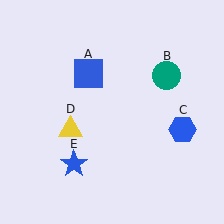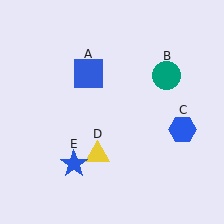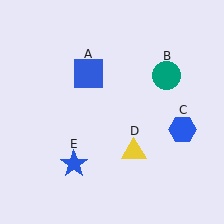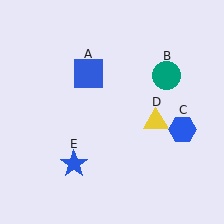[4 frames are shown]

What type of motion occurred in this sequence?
The yellow triangle (object D) rotated counterclockwise around the center of the scene.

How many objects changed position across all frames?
1 object changed position: yellow triangle (object D).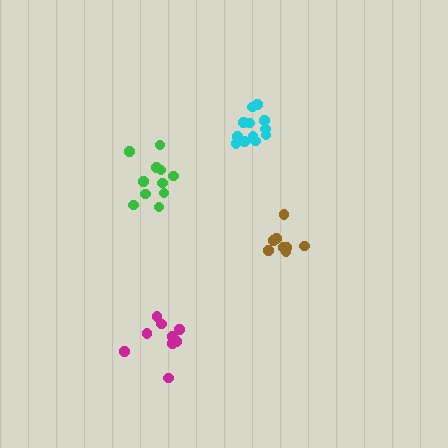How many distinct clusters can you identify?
There are 4 distinct clusters.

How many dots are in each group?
Group 1: 11 dots, Group 2: 9 dots, Group 3: 8 dots, Group 4: 12 dots (40 total).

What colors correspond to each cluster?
The clusters are colored: green, magenta, brown, cyan.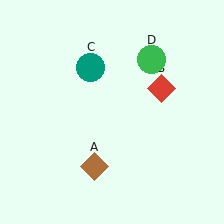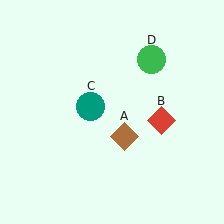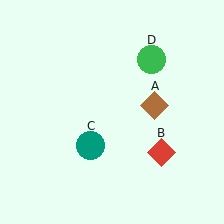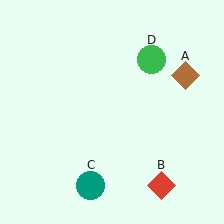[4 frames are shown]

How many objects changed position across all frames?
3 objects changed position: brown diamond (object A), red diamond (object B), teal circle (object C).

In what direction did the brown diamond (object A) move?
The brown diamond (object A) moved up and to the right.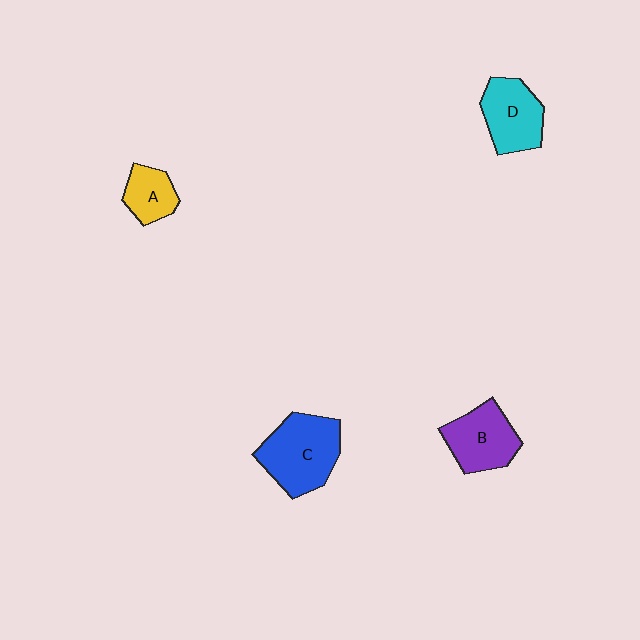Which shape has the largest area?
Shape C (blue).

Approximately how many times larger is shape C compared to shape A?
Approximately 2.1 times.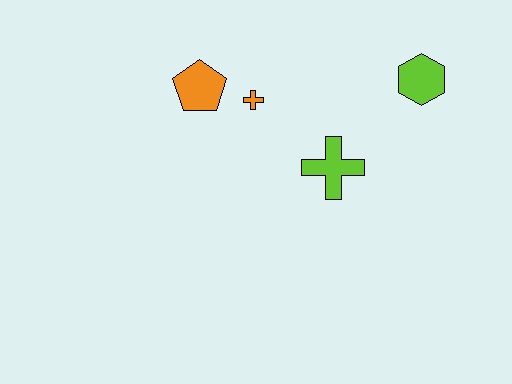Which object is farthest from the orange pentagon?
The lime hexagon is farthest from the orange pentagon.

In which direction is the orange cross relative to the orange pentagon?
The orange cross is to the right of the orange pentagon.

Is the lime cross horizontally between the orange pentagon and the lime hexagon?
Yes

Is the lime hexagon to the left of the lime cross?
No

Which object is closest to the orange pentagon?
The orange cross is closest to the orange pentagon.